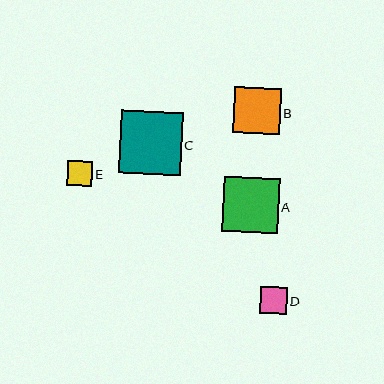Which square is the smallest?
Square E is the smallest with a size of approximately 25 pixels.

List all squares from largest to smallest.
From largest to smallest: C, A, B, D, E.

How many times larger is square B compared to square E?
Square B is approximately 1.9 times the size of square E.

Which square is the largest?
Square C is the largest with a size of approximately 62 pixels.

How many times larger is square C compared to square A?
Square C is approximately 1.1 times the size of square A.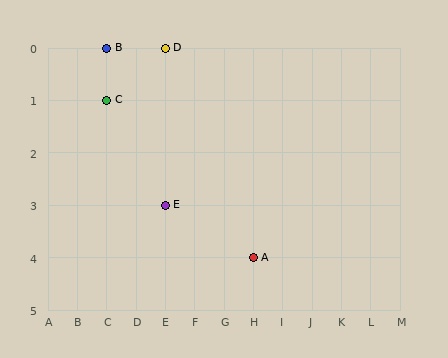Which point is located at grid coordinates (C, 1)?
Point C is at (C, 1).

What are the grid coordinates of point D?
Point D is at grid coordinates (E, 0).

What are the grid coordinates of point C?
Point C is at grid coordinates (C, 1).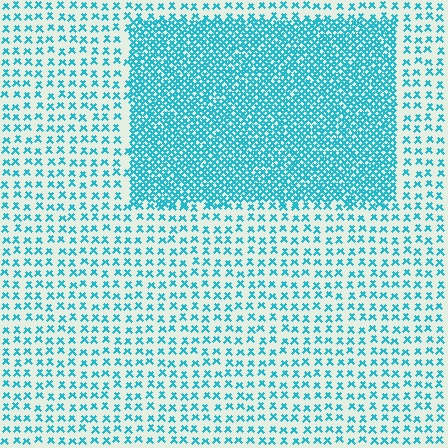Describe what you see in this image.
The image contains small cyan elements arranged at two different densities. A rectangle-shaped region is visible where the elements are more densely packed than the surrounding area.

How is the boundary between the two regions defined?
The boundary is defined by a change in element density (approximately 2.9x ratio). All elements are the same color, size, and shape.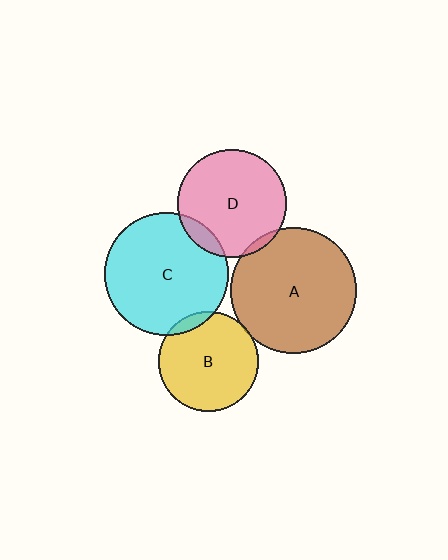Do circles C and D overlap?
Yes.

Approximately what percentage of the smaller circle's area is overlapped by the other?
Approximately 10%.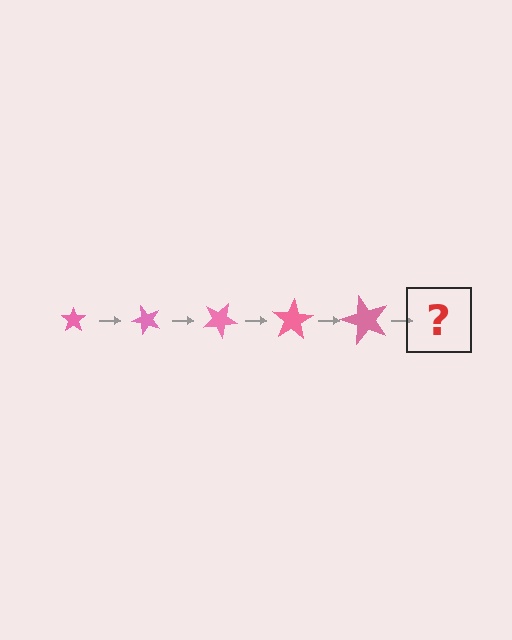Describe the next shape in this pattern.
It should be a star, larger than the previous one and rotated 250 degrees from the start.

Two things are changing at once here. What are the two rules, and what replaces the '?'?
The two rules are that the star grows larger each step and it rotates 50 degrees each step. The '?' should be a star, larger than the previous one and rotated 250 degrees from the start.